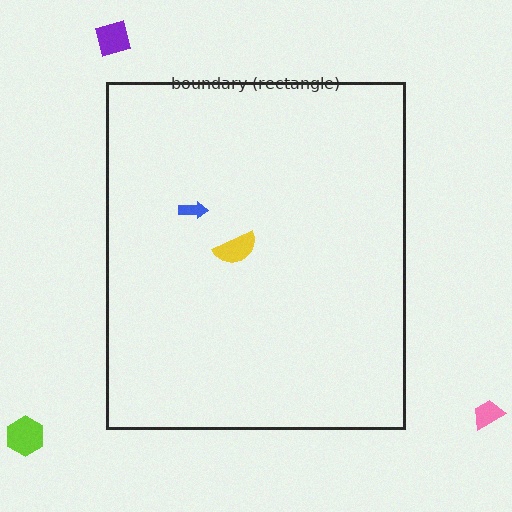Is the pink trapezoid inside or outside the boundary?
Outside.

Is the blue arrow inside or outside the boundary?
Inside.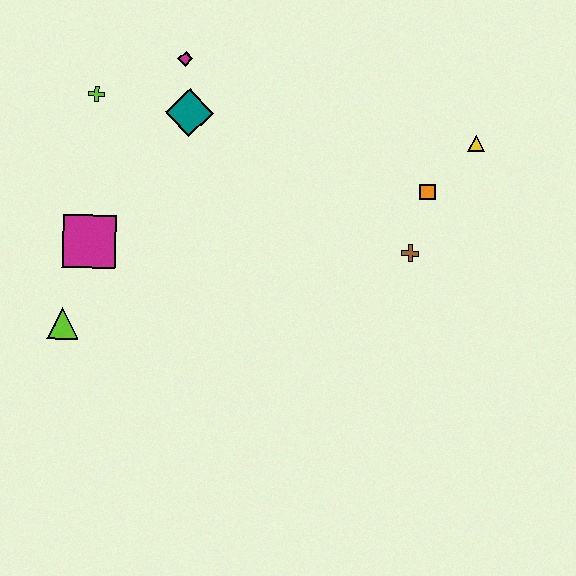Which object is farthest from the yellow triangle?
The lime triangle is farthest from the yellow triangle.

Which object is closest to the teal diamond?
The magenta diamond is closest to the teal diamond.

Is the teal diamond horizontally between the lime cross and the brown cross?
Yes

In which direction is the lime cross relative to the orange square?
The lime cross is to the left of the orange square.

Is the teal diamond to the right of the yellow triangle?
No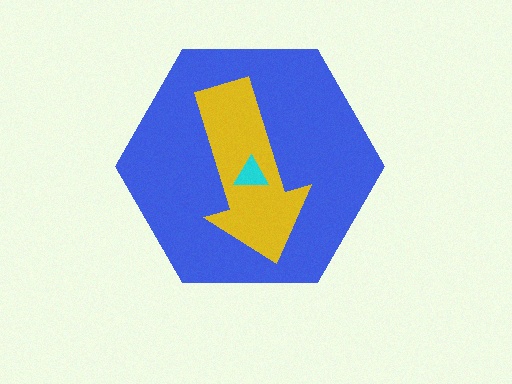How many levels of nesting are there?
3.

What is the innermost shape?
The cyan triangle.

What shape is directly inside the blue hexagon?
The yellow arrow.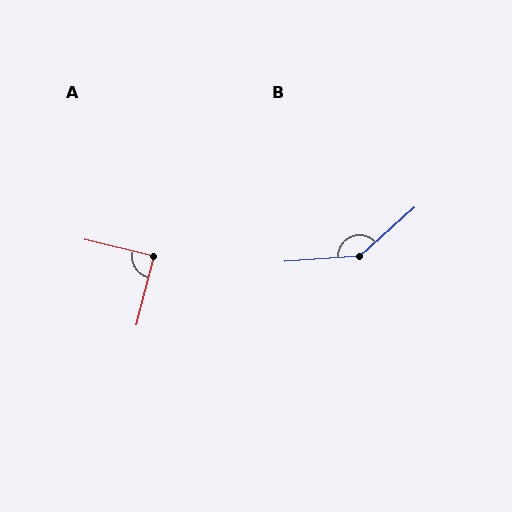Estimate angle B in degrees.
Approximately 143 degrees.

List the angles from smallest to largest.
A (89°), B (143°).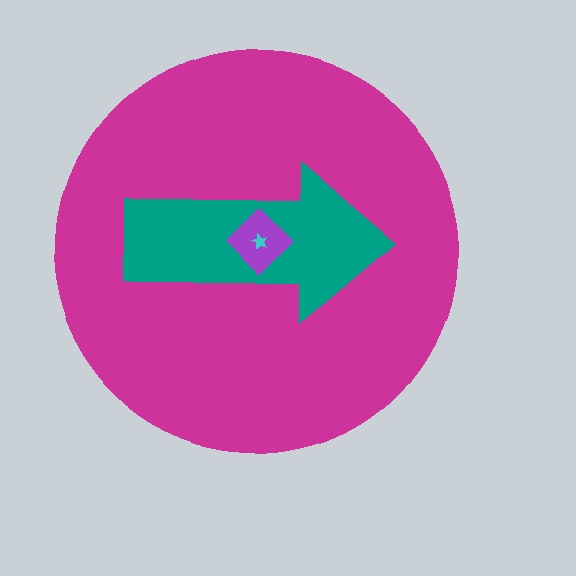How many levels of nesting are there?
4.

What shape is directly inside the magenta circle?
The teal arrow.